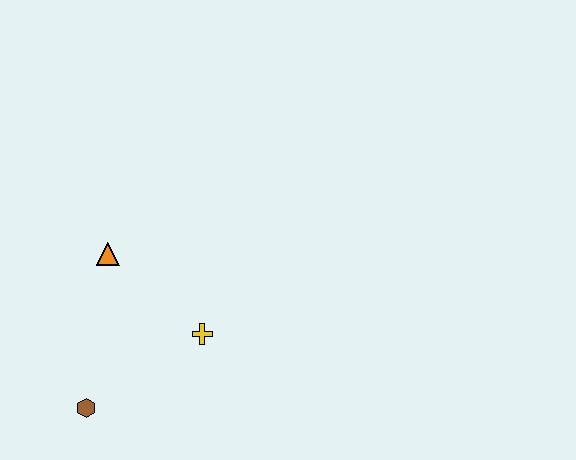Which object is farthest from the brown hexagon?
The orange triangle is farthest from the brown hexagon.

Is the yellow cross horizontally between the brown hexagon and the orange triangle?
No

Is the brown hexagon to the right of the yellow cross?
No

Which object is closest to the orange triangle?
The yellow cross is closest to the orange triangle.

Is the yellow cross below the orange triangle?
Yes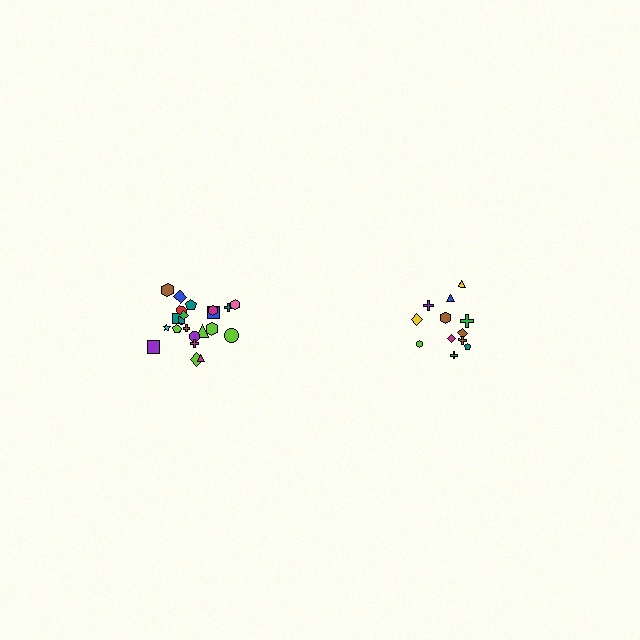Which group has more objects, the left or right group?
The left group.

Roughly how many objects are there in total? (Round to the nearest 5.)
Roughly 35 objects in total.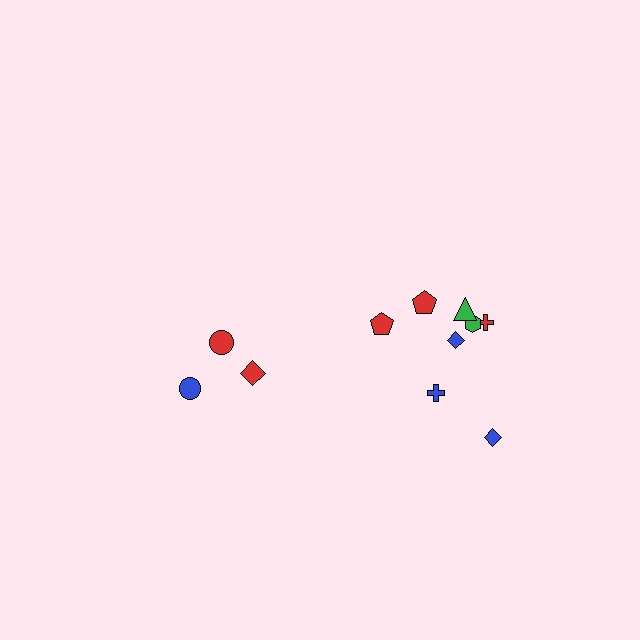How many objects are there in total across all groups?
There are 11 objects.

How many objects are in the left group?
There are 3 objects.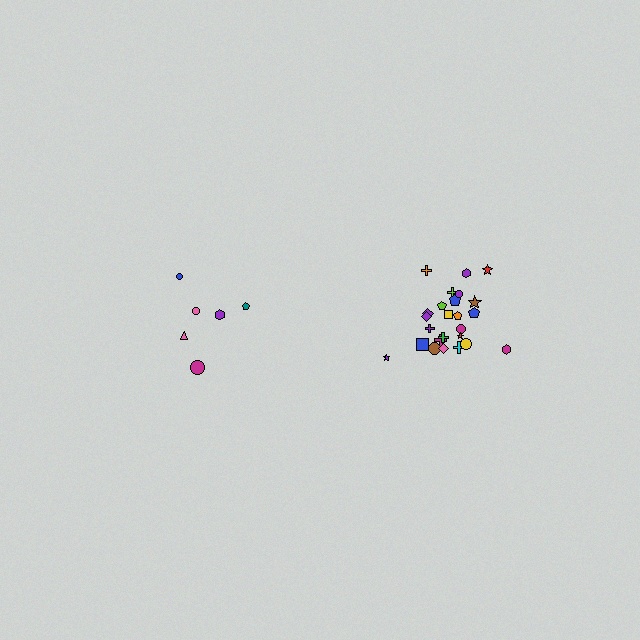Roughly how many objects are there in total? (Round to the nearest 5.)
Roughly 30 objects in total.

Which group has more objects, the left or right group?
The right group.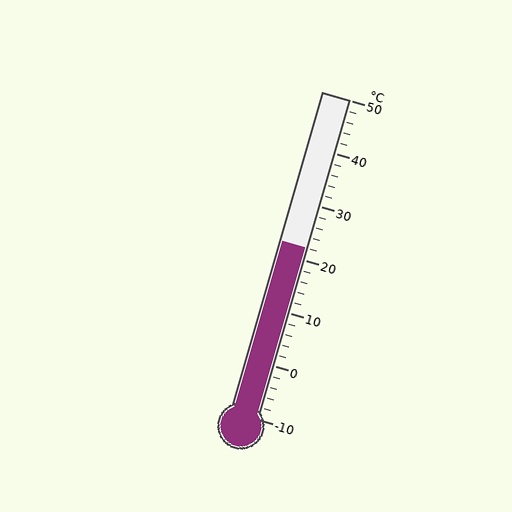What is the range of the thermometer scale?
The thermometer scale ranges from -10°C to 50°C.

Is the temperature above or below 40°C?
The temperature is below 40°C.